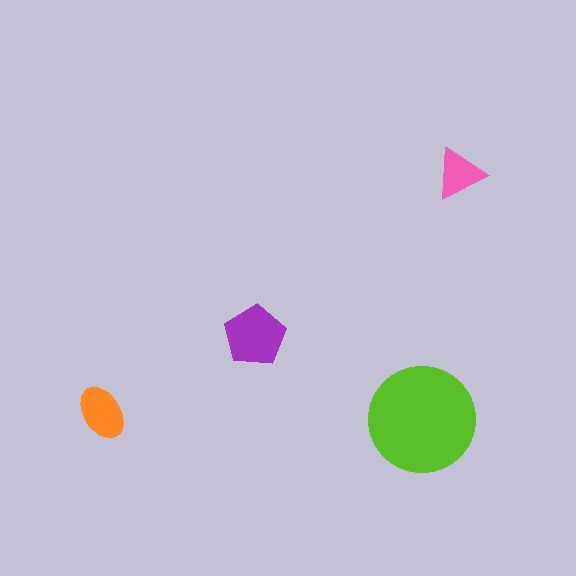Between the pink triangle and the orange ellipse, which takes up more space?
The orange ellipse.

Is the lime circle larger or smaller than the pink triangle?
Larger.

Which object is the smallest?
The pink triangle.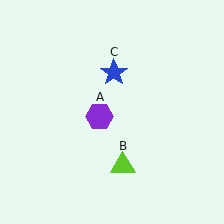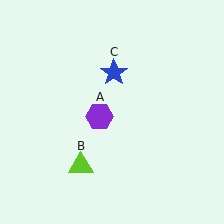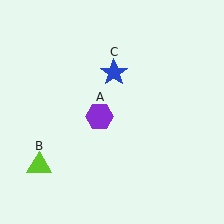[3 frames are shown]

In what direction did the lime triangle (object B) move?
The lime triangle (object B) moved left.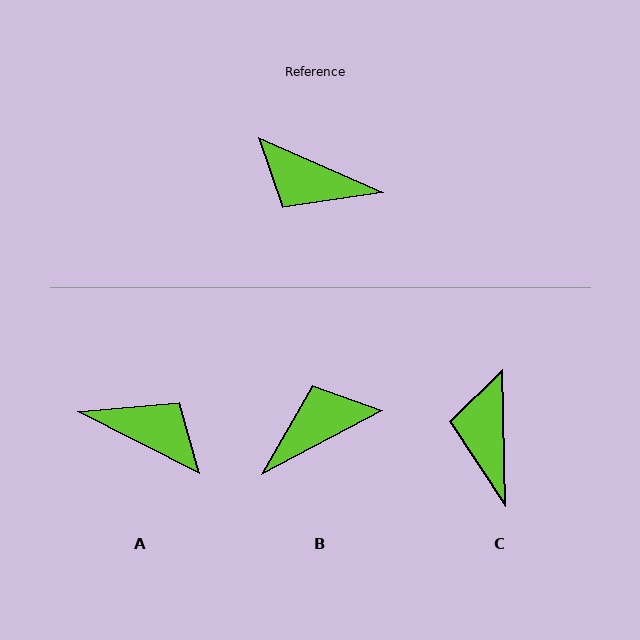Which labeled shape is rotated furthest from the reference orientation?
A, about 177 degrees away.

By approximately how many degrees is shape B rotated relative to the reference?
Approximately 128 degrees clockwise.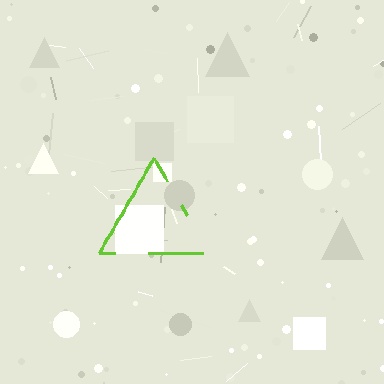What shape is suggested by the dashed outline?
The dashed outline suggests a triangle.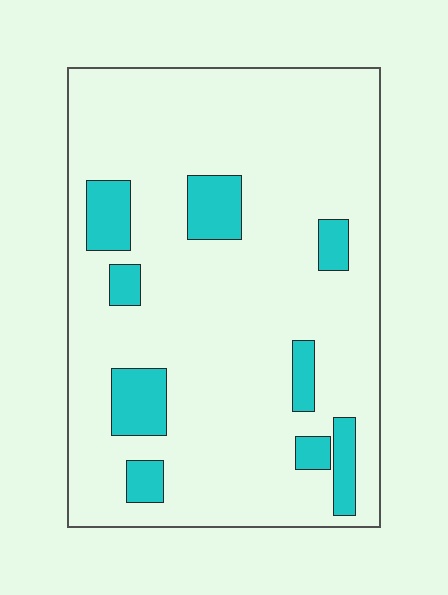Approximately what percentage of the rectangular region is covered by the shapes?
Approximately 15%.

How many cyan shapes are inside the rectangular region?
9.